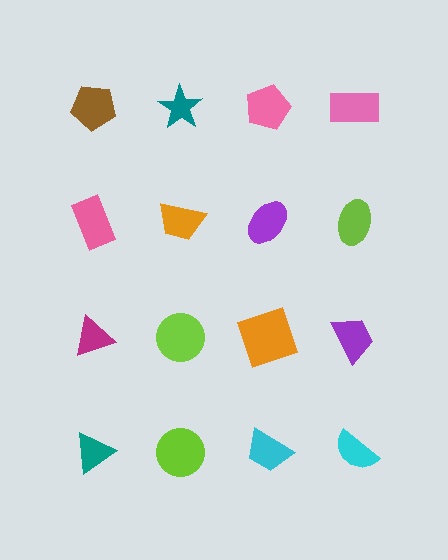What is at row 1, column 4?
A pink rectangle.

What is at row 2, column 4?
A lime ellipse.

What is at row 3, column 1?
A magenta triangle.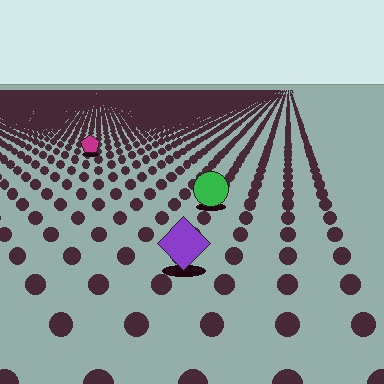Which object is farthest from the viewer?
The magenta pentagon is farthest from the viewer. It appears smaller and the ground texture around it is denser.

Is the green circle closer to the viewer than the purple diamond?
No. The purple diamond is closer — you can tell from the texture gradient: the ground texture is coarser near it.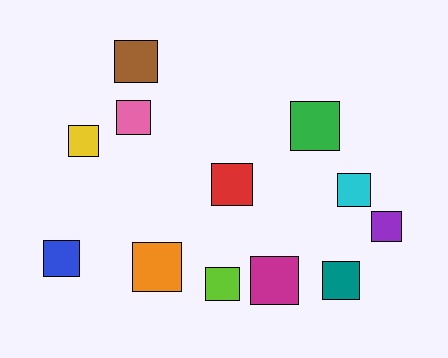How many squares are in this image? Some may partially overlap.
There are 12 squares.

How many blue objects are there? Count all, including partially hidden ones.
There is 1 blue object.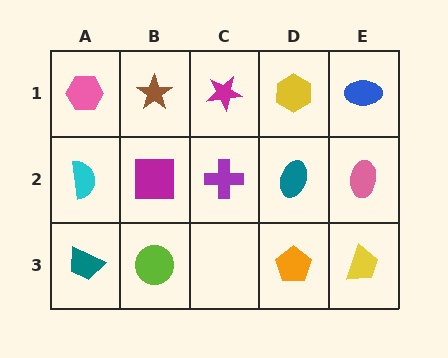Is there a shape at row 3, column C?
No, that cell is empty.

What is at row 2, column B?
A magenta square.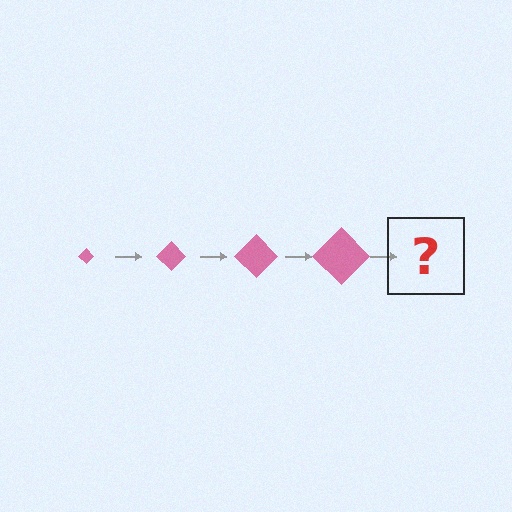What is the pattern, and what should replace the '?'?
The pattern is that the diamond gets progressively larger each step. The '?' should be a pink diamond, larger than the previous one.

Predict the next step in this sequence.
The next step is a pink diamond, larger than the previous one.